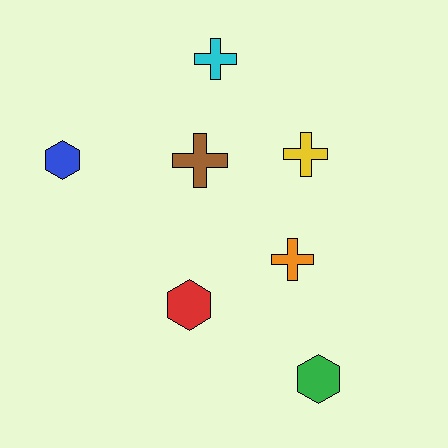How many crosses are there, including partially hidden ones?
There are 4 crosses.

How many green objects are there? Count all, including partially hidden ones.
There is 1 green object.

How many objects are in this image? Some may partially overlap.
There are 7 objects.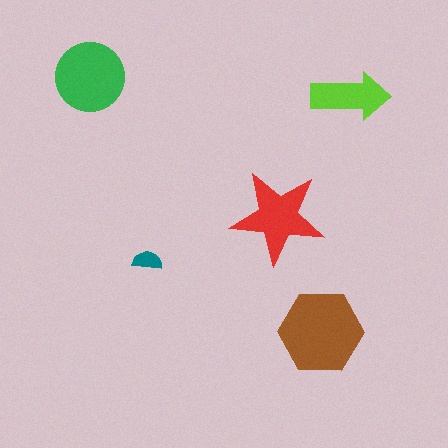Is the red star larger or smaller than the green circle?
Smaller.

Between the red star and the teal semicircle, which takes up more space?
The red star.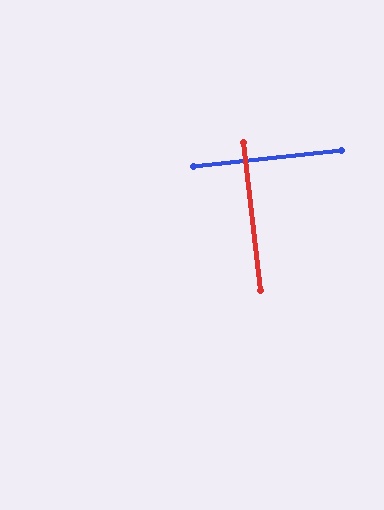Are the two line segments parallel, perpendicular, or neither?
Perpendicular — they meet at approximately 90°.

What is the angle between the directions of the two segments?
Approximately 90 degrees.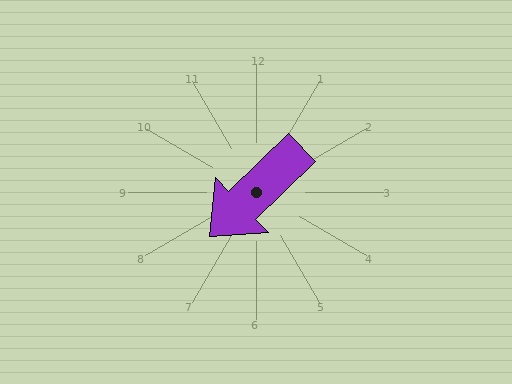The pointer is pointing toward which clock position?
Roughly 8 o'clock.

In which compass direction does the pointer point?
Southwest.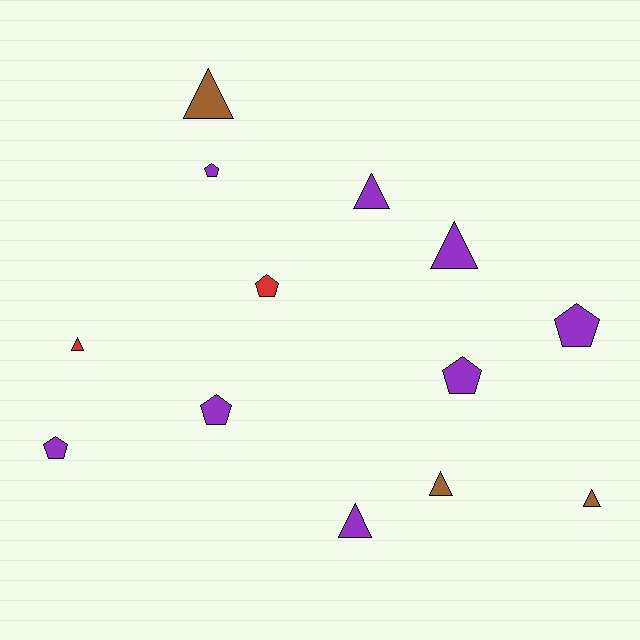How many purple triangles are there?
There are 3 purple triangles.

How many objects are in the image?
There are 13 objects.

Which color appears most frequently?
Purple, with 8 objects.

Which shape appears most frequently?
Triangle, with 7 objects.